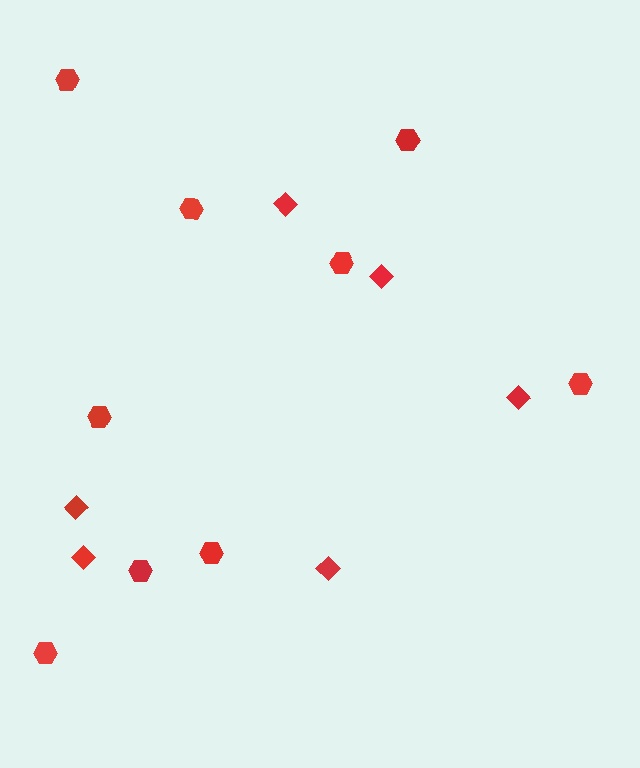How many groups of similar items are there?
There are 2 groups: one group of hexagons (9) and one group of diamonds (6).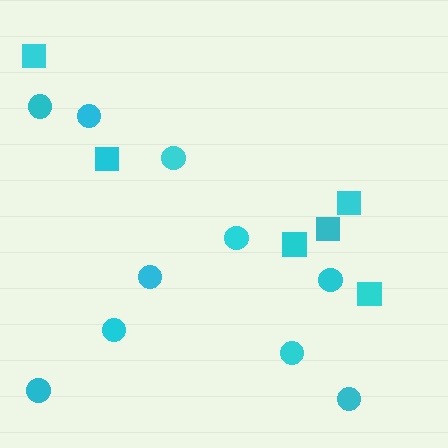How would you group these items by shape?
There are 2 groups: one group of circles (10) and one group of squares (6).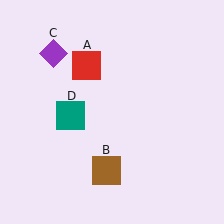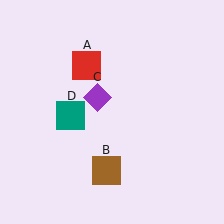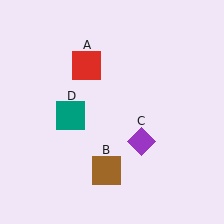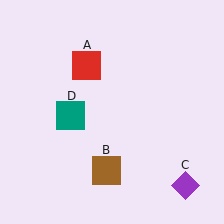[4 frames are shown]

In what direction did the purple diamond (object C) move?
The purple diamond (object C) moved down and to the right.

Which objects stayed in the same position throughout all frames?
Red square (object A) and brown square (object B) and teal square (object D) remained stationary.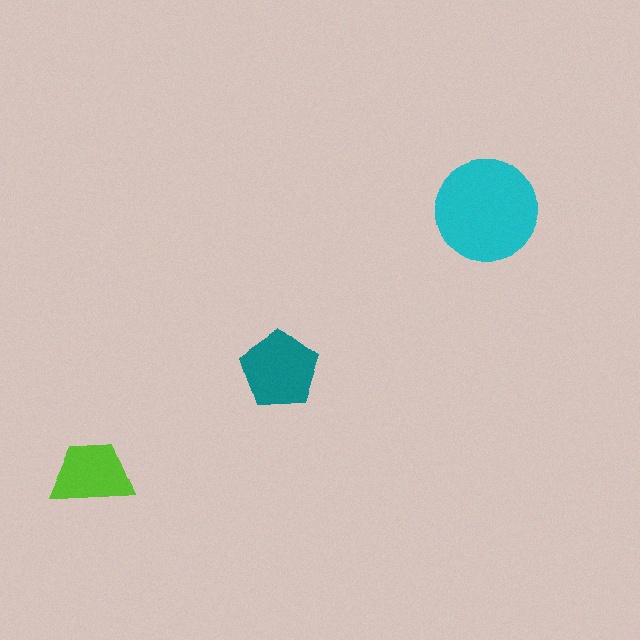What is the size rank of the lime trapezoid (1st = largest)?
3rd.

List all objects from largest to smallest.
The cyan circle, the teal pentagon, the lime trapezoid.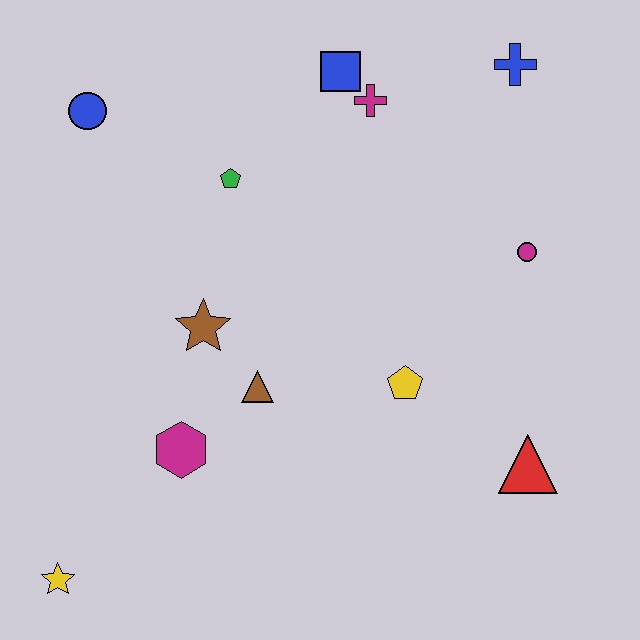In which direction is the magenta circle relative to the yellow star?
The magenta circle is to the right of the yellow star.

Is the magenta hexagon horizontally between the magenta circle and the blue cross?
No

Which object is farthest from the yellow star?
The blue cross is farthest from the yellow star.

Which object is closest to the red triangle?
The yellow pentagon is closest to the red triangle.